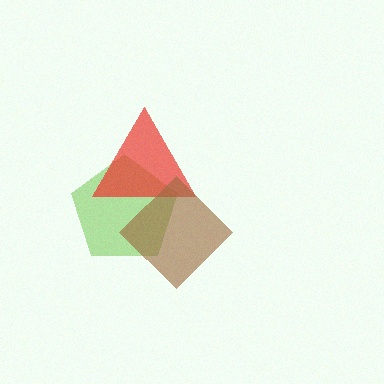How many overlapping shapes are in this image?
There are 3 overlapping shapes in the image.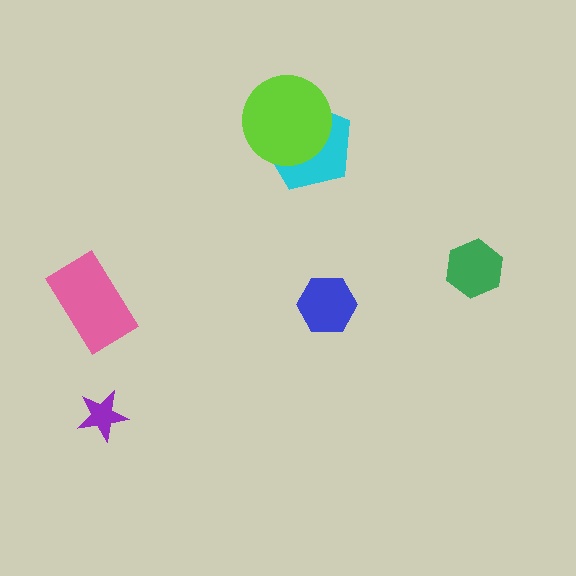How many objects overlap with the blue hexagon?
0 objects overlap with the blue hexagon.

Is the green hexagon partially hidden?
No, no other shape covers it.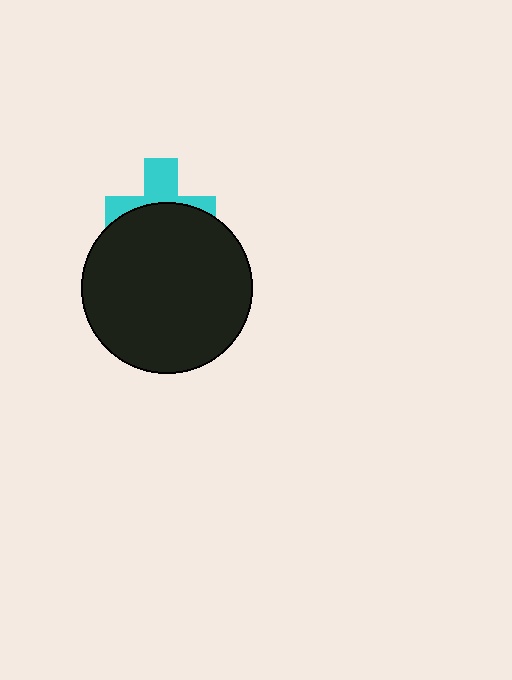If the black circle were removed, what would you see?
You would see the complete cyan cross.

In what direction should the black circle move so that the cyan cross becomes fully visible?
The black circle should move down. That is the shortest direction to clear the overlap and leave the cyan cross fully visible.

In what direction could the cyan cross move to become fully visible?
The cyan cross could move up. That would shift it out from behind the black circle entirely.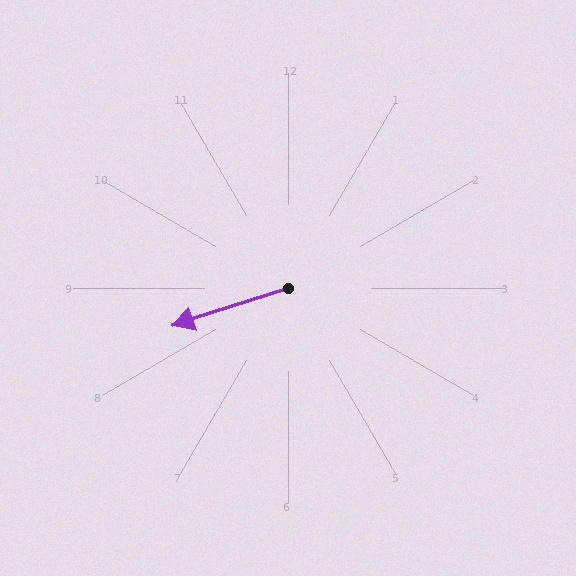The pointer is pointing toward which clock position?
Roughly 8 o'clock.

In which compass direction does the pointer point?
West.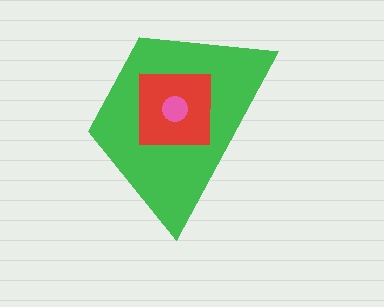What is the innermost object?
The pink circle.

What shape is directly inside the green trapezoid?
The red square.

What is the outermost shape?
The green trapezoid.